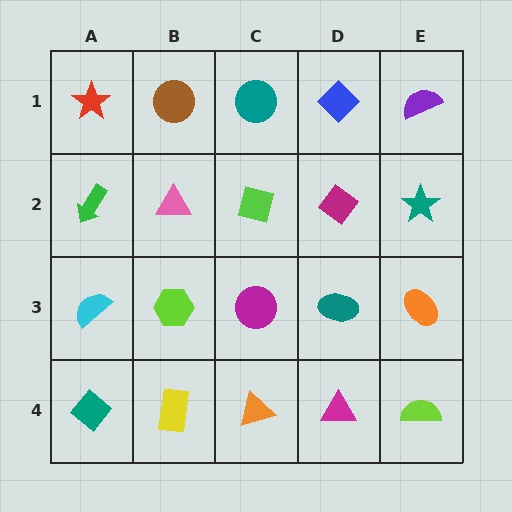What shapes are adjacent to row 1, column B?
A pink triangle (row 2, column B), a red star (row 1, column A), a teal circle (row 1, column C).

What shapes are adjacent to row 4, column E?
An orange ellipse (row 3, column E), a magenta triangle (row 4, column D).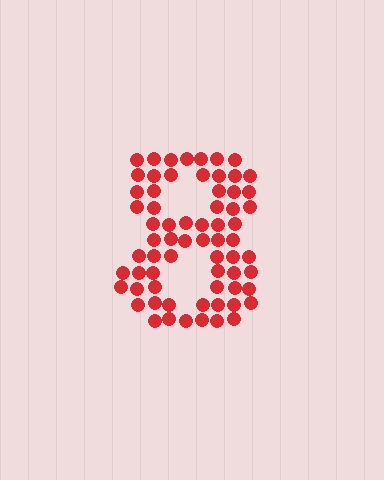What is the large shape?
The large shape is the digit 8.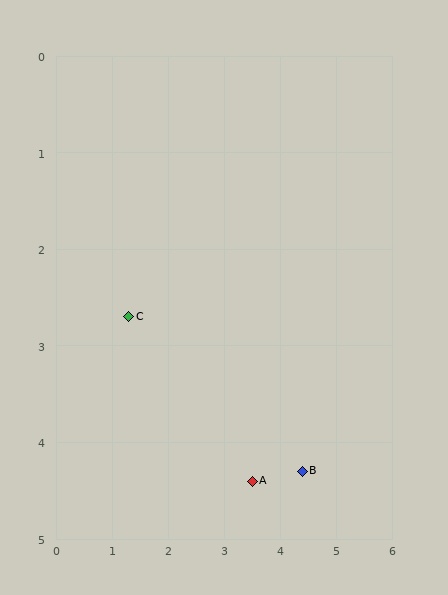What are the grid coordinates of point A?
Point A is at approximately (3.5, 4.4).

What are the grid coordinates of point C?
Point C is at approximately (1.3, 2.7).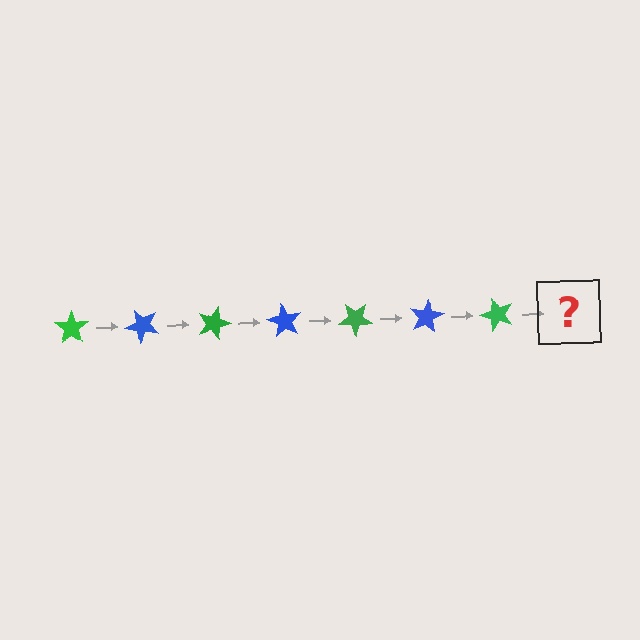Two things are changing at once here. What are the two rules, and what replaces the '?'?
The two rules are that it rotates 45 degrees each step and the color cycles through green and blue. The '?' should be a blue star, rotated 315 degrees from the start.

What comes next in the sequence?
The next element should be a blue star, rotated 315 degrees from the start.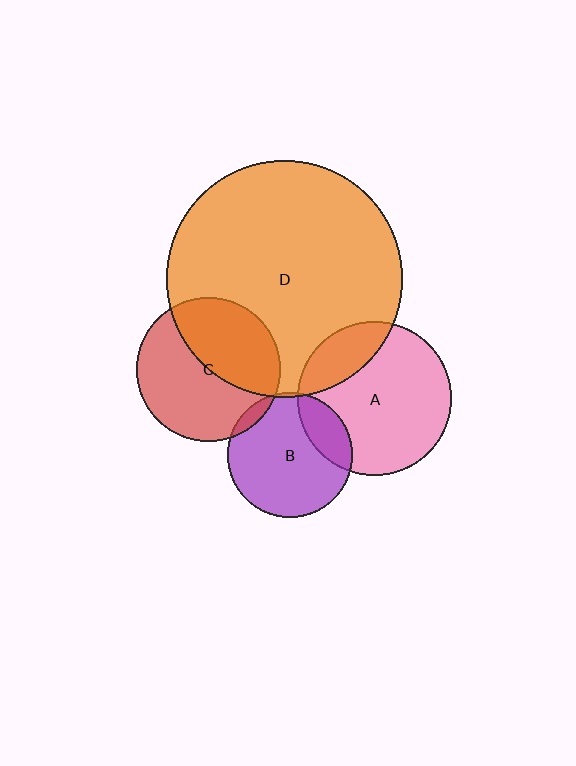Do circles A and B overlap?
Yes.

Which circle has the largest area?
Circle D (orange).